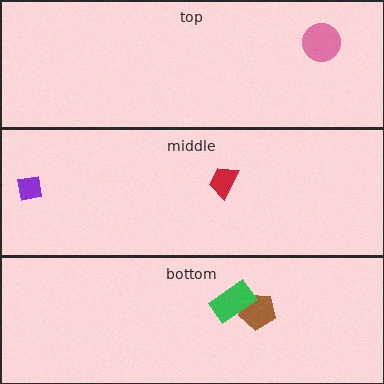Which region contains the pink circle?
The top region.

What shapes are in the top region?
The pink circle.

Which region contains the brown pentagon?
The bottom region.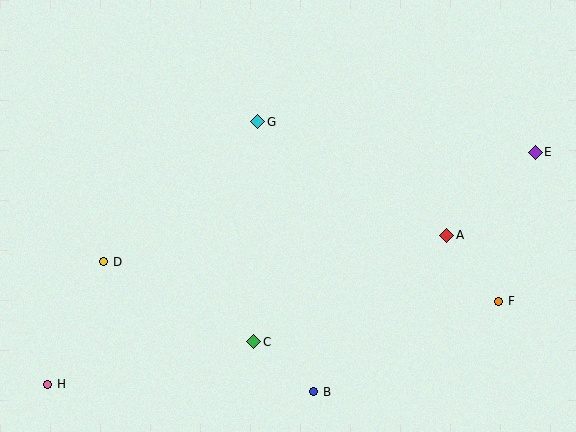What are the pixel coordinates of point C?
Point C is at (254, 342).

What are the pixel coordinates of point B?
Point B is at (314, 392).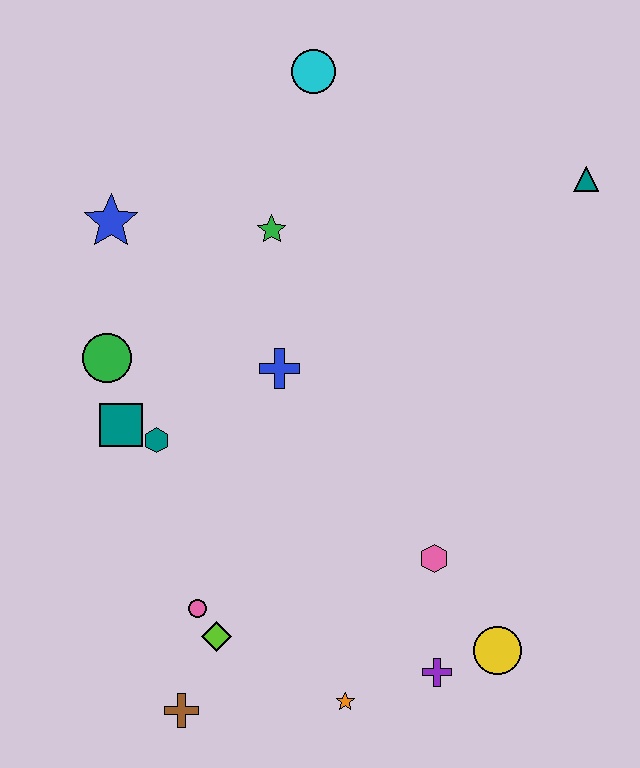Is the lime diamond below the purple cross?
No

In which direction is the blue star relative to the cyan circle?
The blue star is to the left of the cyan circle.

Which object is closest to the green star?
The blue cross is closest to the green star.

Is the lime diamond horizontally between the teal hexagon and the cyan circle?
Yes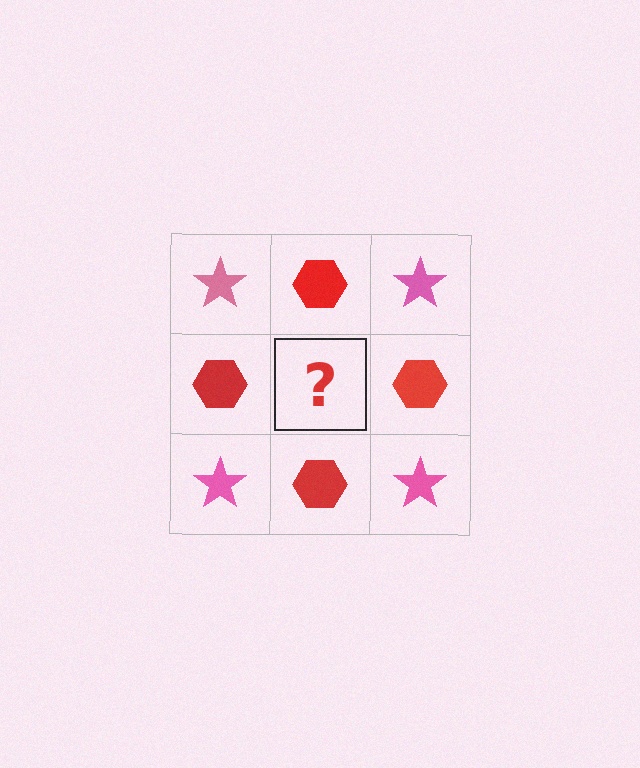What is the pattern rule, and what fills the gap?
The rule is that it alternates pink star and red hexagon in a checkerboard pattern. The gap should be filled with a pink star.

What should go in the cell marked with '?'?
The missing cell should contain a pink star.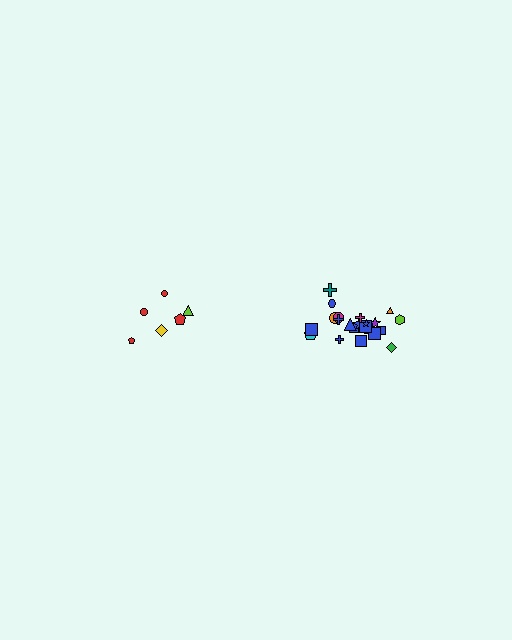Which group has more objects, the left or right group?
The right group.